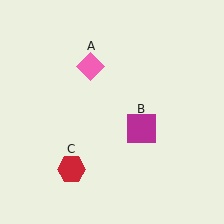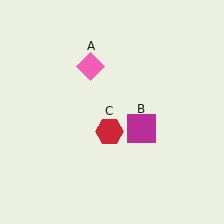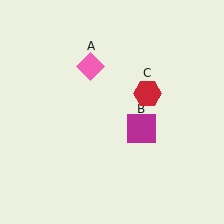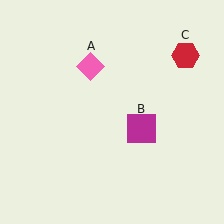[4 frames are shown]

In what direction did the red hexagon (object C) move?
The red hexagon (object C) moved up and to the right.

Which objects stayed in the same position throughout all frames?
Pink diamond (object A) and magenta square (object B) remained stationary.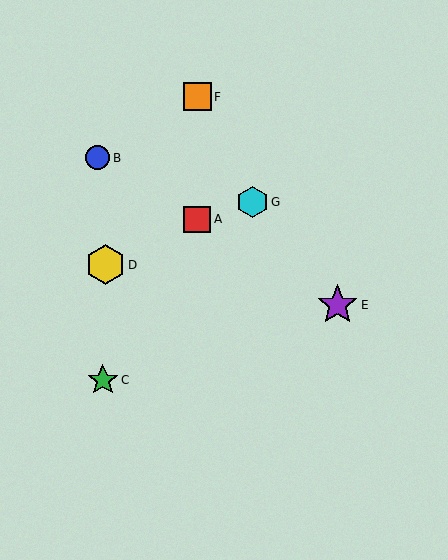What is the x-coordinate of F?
Object F is at x≈197.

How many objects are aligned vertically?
2 objects (A, F) are aligned vertically.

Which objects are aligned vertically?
Objects A, F are aligned vertically.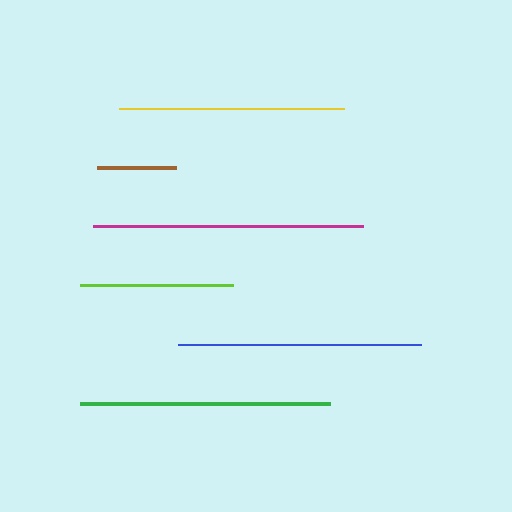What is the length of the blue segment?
The blue segment is approximately 243 pixels long.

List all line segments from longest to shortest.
From longest to shortest: magenta, green, blue, yellow, lime, brown.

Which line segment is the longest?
The magenta line is the longest at approximately 270 pixels.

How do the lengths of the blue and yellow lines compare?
The blue and yellow lines are approximately the same length.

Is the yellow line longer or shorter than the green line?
The green line is longer than the yellow line.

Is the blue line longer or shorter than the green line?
The green line is longer than the blue line.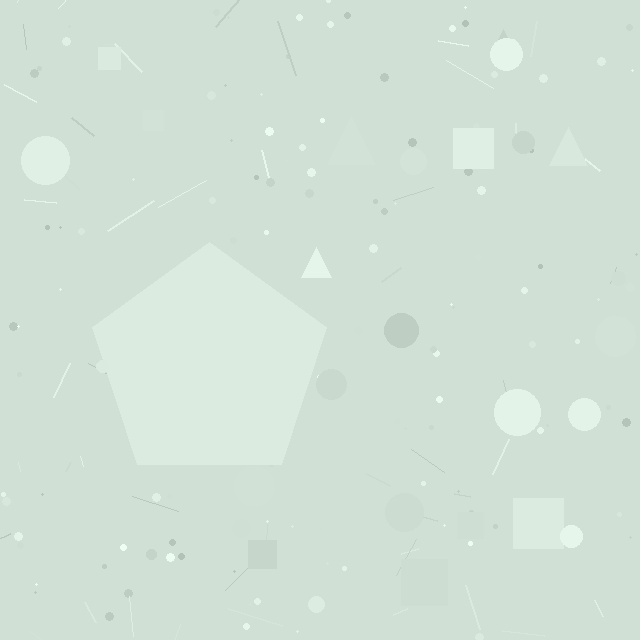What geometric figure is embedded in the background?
A pentagon is embedded in the background.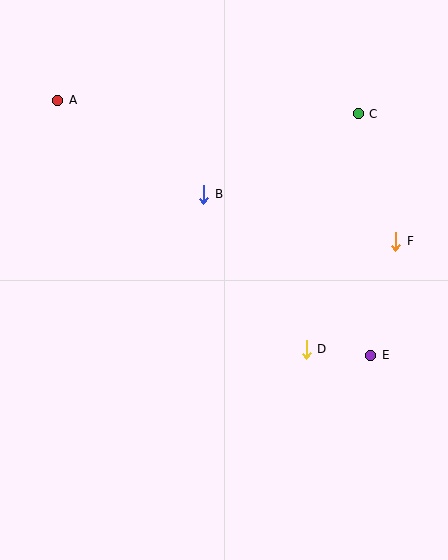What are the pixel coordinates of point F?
Point F is at (396, 241).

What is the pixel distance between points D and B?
The distance between D and B is 186 pixels.